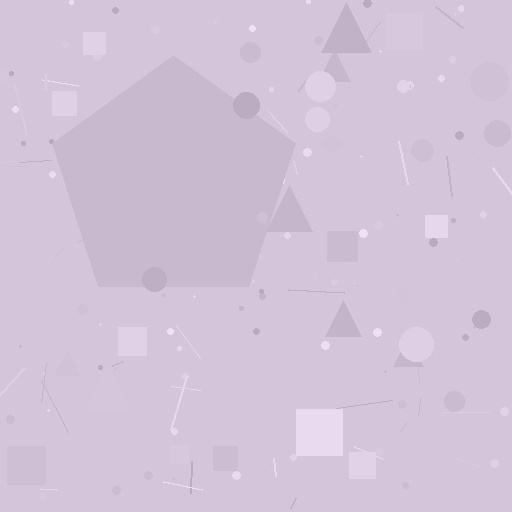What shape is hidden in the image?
A pentagon is hidden in the image.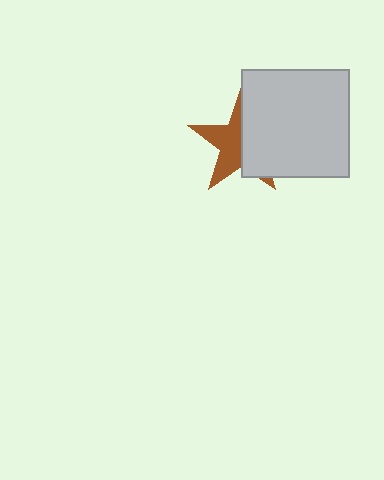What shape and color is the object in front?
The object in front is a light gray square.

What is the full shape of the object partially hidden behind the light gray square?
The partially hidden object is a brown star.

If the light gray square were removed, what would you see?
You would see the complete brown star.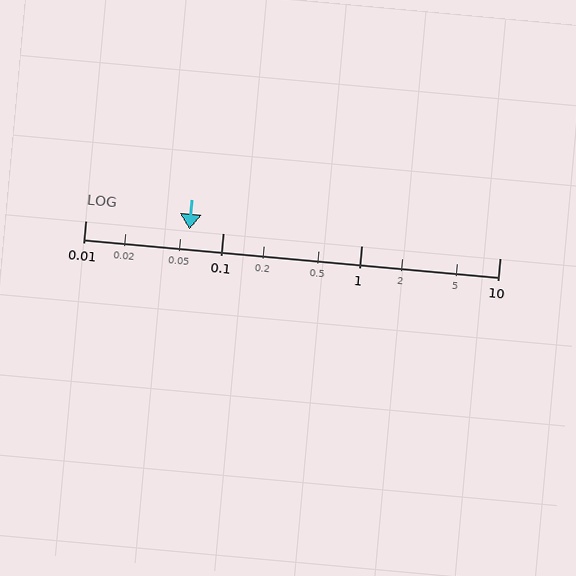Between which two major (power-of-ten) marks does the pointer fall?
The pointer is between 0.01 and 0.1.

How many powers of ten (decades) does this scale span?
The scale spans 3 decades, from 0.01 to 10.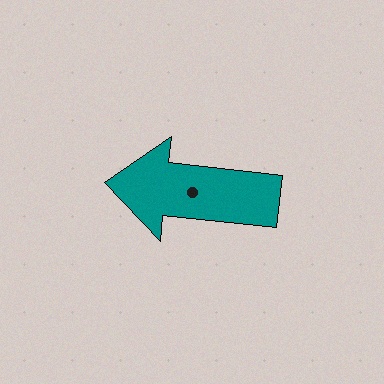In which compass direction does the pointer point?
West.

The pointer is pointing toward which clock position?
Roughly 9 o'clock.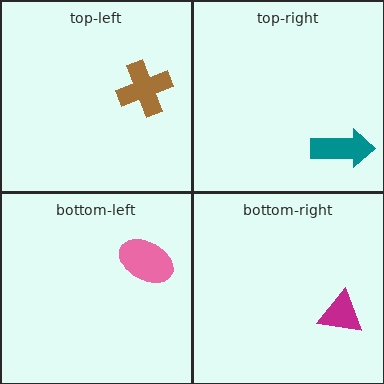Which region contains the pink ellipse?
The bottom-left region.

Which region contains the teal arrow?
The top-right region.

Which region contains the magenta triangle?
The bottom-right region.